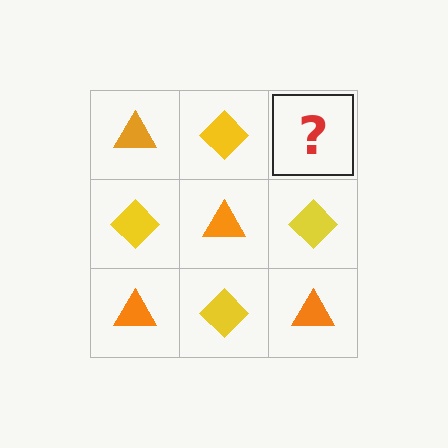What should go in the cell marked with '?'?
The missing cell should contain an orange triangle.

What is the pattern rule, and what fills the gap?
The rule is that it alternates orange triangle and yellow diamond in a checkerboard pattern. The gap should be filled with an orange triangle.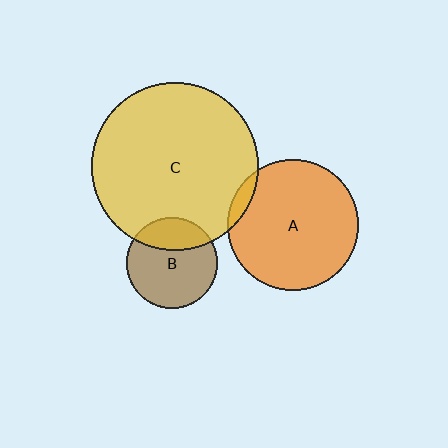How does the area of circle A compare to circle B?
Approximately 2.1 times.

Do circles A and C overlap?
Yes.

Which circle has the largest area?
Circle C (yellow).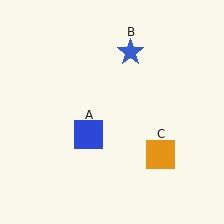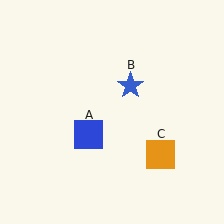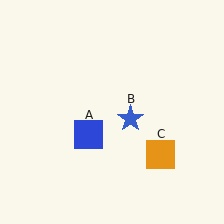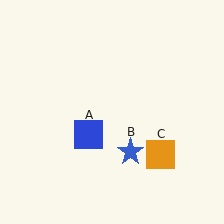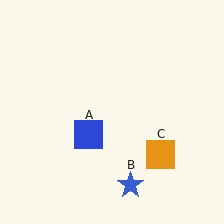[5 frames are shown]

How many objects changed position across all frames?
1 object changed position: blue star (object B).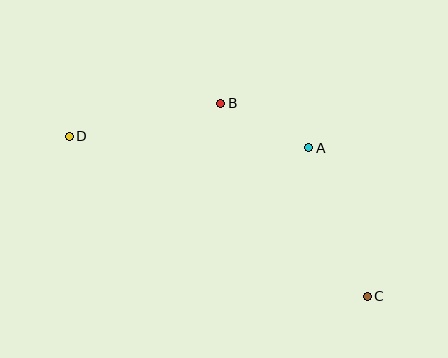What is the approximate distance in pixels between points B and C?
The distance between B and C is approximately 242 pixels.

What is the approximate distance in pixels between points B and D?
The distance between B and D is approximately 155 pixels.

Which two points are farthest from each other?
Points C and D are farthest from each other.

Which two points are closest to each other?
Points A and B are closest to each other.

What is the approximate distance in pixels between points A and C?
The distance between A and C is approximately 159 pixels.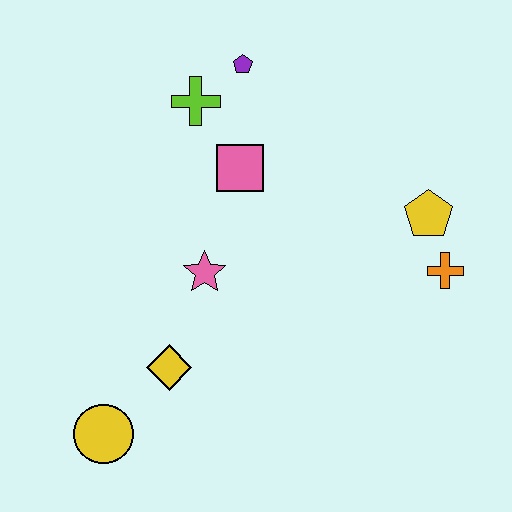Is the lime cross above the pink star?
Yes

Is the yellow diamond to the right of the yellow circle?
Yes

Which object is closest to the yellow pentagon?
The orange cross is closest to the yellow pentagon.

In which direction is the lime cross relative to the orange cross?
The lime cross is to the left of the orange cross.